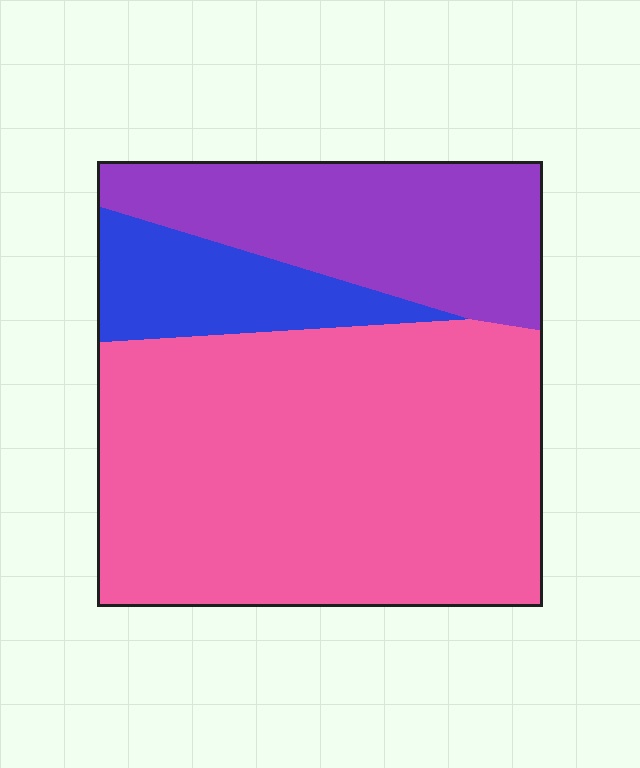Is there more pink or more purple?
Pink.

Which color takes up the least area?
Blue, at roughly 15%.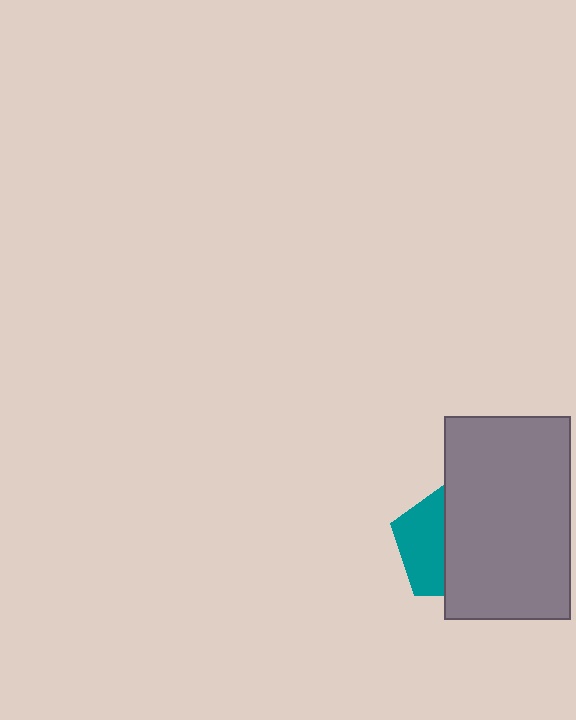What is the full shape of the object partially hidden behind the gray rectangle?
The partially hidden object is a teal pentagon.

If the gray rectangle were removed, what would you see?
You would see the complete teal pentagon.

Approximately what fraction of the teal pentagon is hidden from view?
Roughly 59% of the teal pentagon is hidden behind the gray rectangle.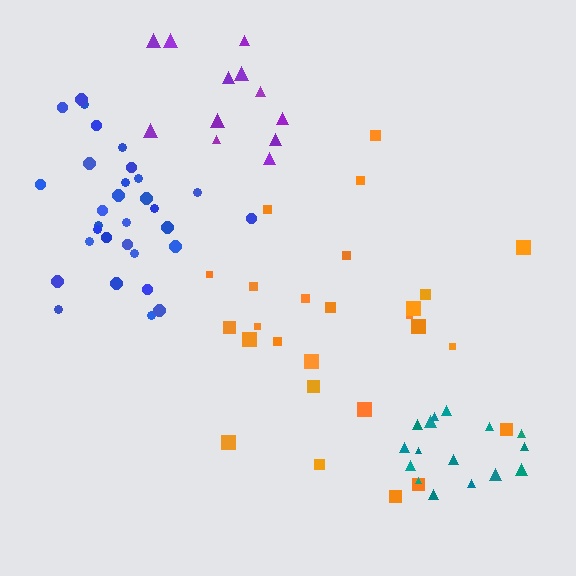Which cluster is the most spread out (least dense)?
Orange.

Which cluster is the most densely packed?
Blue.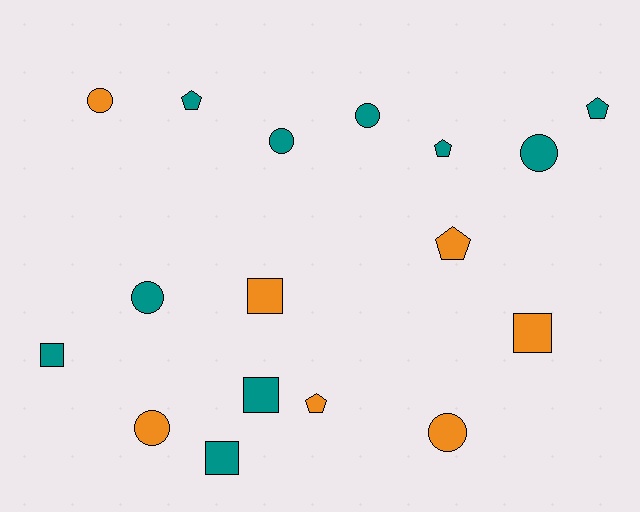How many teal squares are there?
There are 3 teal squares.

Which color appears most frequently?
Teal, with 10 objects.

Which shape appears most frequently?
Circle, with 7 objects.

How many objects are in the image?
There are 17 objects.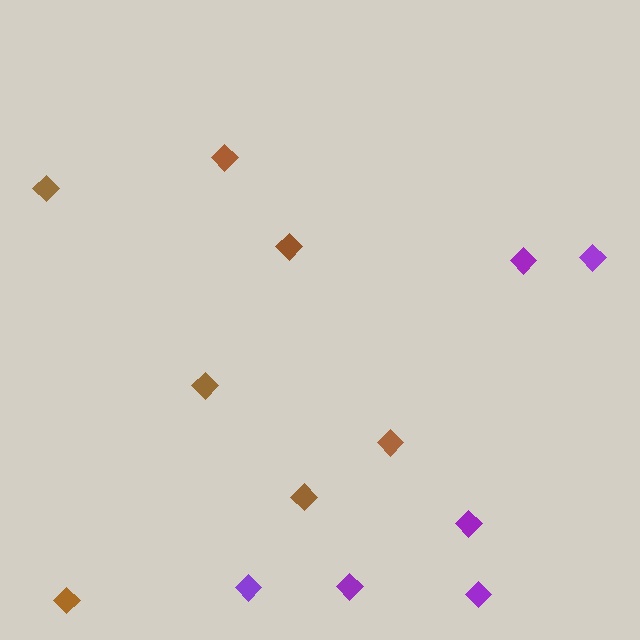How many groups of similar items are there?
There are 2 groups: one group of purple diamonds (6) and one group of brown diamonds (7).